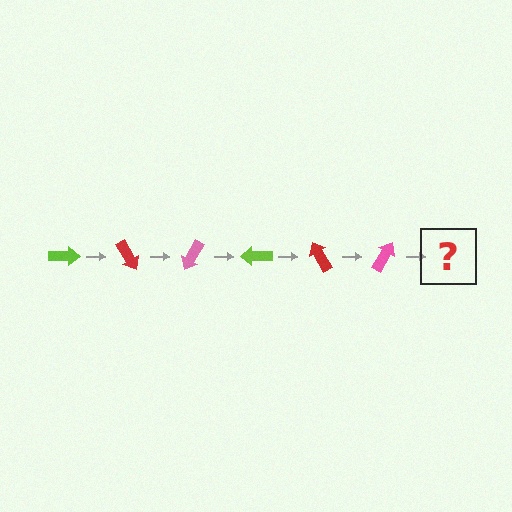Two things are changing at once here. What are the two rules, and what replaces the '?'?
The two rules are that it rotates 60 degrees each step and the color cycles through lime, red, and pink. The '?' should be a lime arrow, rotated 360 degrees from the start.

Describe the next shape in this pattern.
It should be a lime arrow, rotated 360 degrees from the start.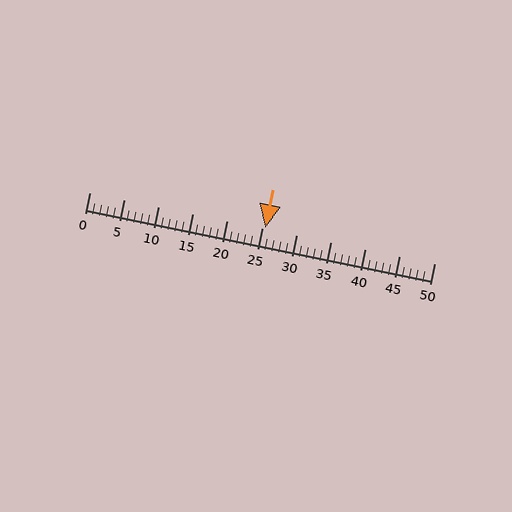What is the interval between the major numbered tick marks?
The major tick marks are spaced 5 units apart.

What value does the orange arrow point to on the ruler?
The orange arrow points to approximately 26.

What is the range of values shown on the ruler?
The ruler shows values from 0 to 50.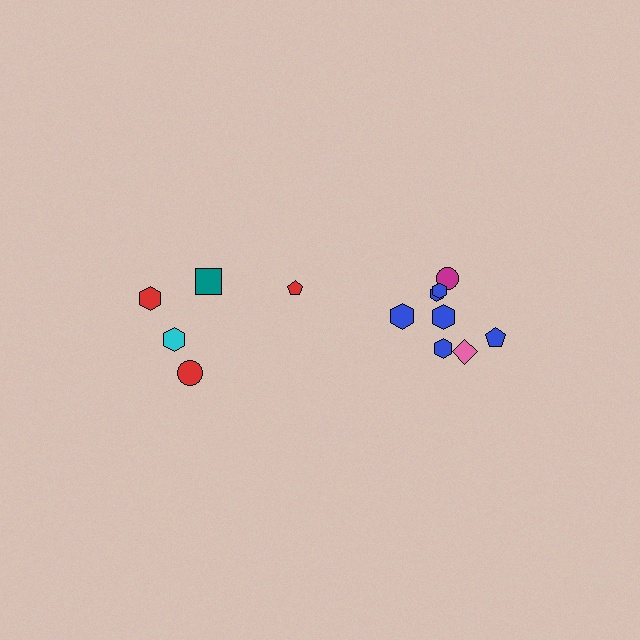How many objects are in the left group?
There are 5 objects.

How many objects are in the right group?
There are 8 objects.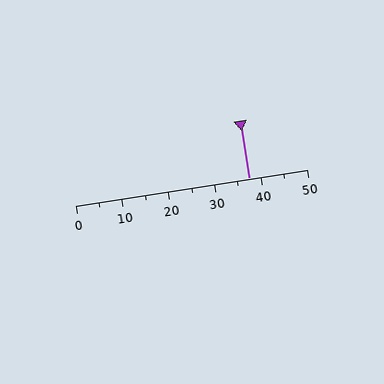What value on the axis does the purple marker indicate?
The marker indicates approximately 37.5.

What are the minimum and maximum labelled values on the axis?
The axis runs from 0 to 50.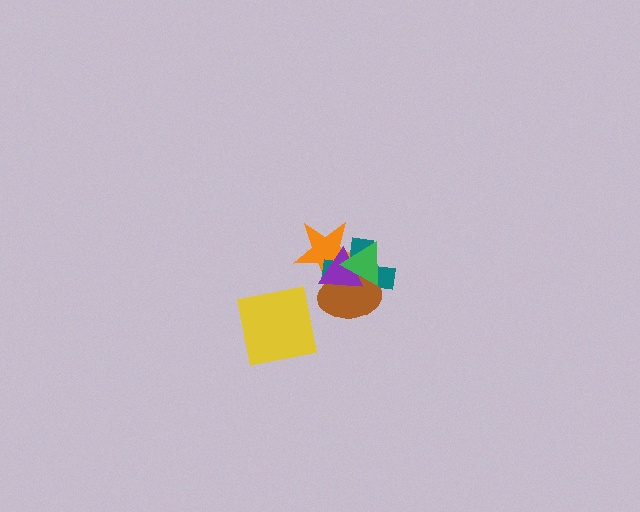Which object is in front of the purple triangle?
The green triangle is in front of the purple triangle.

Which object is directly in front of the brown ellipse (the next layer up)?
The purple triangle is directly in front of the brown ellipse.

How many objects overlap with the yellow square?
0 objects overlap with the yellow square.